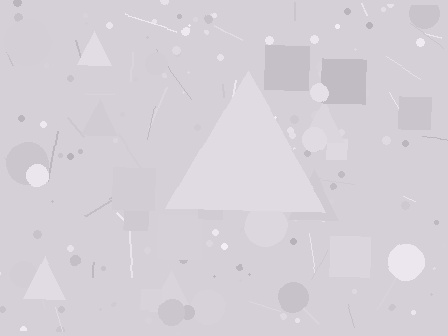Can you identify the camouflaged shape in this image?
The camouflaged shape is a triangle.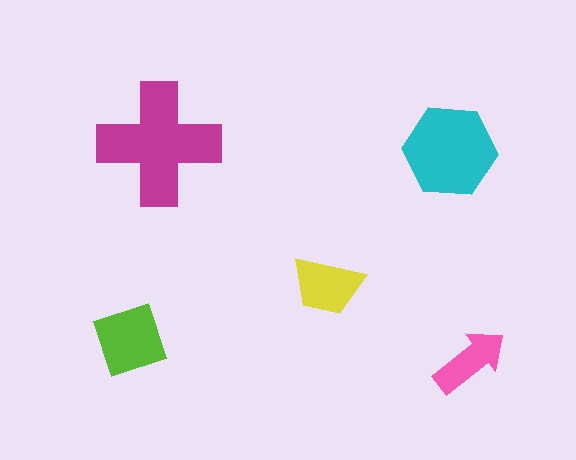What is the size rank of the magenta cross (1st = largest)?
1st.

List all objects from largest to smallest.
The magenta cross, the cyan hexagon, the lime diamond, the yellow trapezoid, the pink arrow.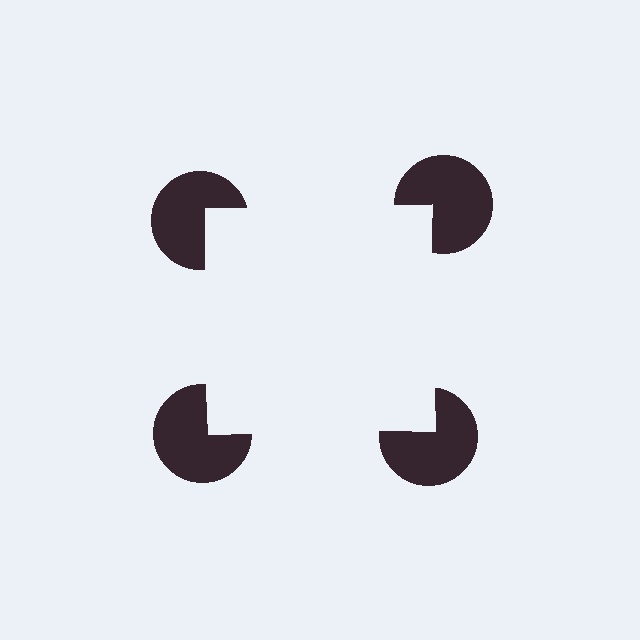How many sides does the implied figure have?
4 sides.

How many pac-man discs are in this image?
There are 4 — one at each vertex of the illusory square.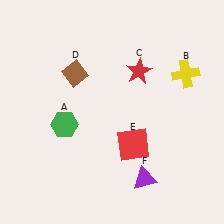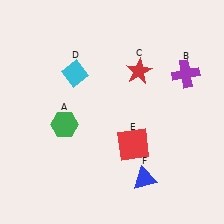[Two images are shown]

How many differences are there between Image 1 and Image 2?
There are 3 differences between the two images.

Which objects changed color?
B changed from yellow to purple. D changed from brown to cyan. F changed from purple to blue.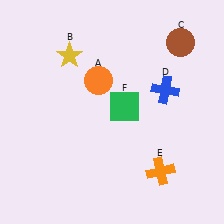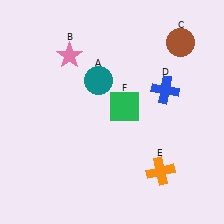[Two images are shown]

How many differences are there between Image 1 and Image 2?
There are 2 differences between the two images.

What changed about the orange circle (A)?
In Image 1, A is orange. In Image 2, it changed to teal.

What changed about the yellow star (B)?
In Image 1, B is yellow. In Image 2, it changed to pink.